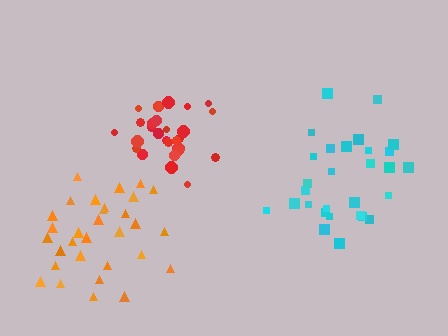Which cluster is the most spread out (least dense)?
Cyan.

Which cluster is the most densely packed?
Red.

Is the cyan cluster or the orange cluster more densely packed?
Orange.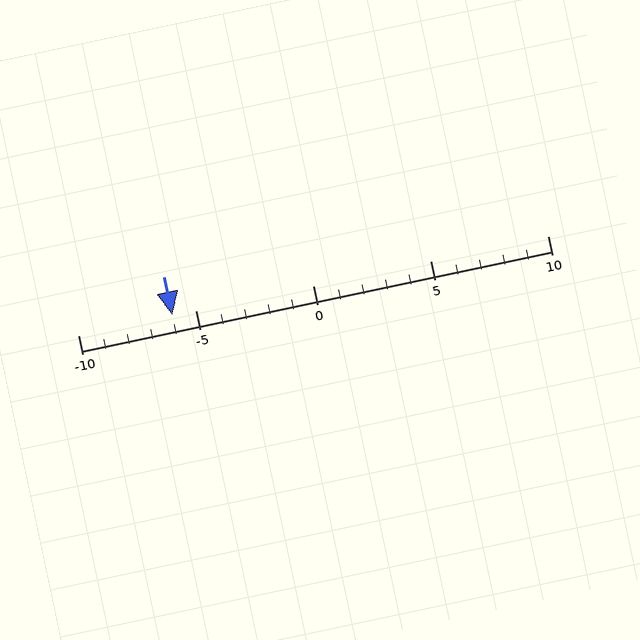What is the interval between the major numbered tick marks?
The major tick marks are spaced 5 units apart.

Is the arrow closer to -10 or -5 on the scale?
The arrow is closer to -5.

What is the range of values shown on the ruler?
The ruler shows values from -10 to 10.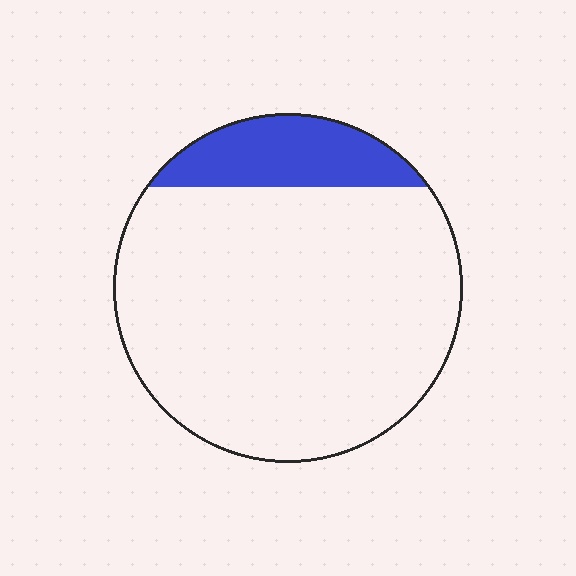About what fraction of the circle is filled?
About one sixth (1/6).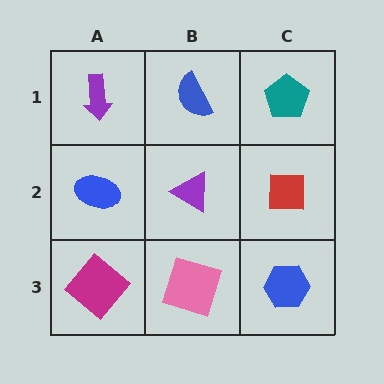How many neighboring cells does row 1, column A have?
2.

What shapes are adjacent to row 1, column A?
A blue ellipse (row 2, column A), a blue semicircle (row 1, column B).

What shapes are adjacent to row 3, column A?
A blue ellipse (row 2, column A), a pink square (row 3, column B).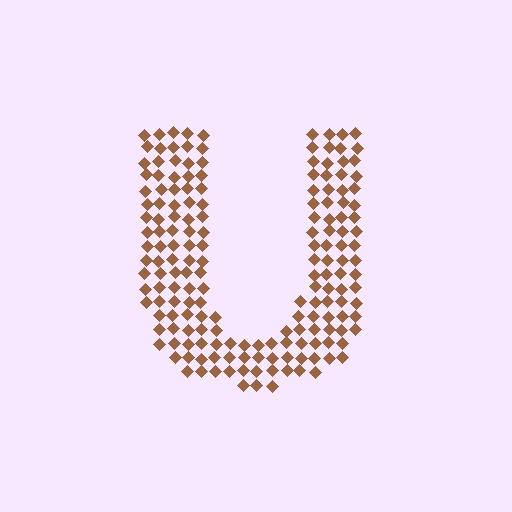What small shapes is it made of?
It is made of small diamonds.